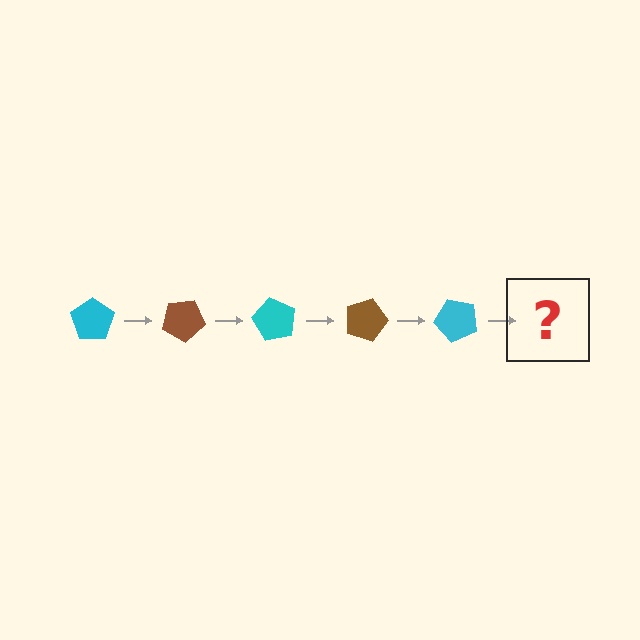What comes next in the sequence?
The next element should be a brown pentagon, rotated 150 degrees from the start.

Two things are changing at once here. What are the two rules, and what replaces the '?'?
The two rules are that it rotates 30 degrees each step and the color cycles through cyan and brown. The '?' should be a brown pentagon, rotated 150 degrees from the start.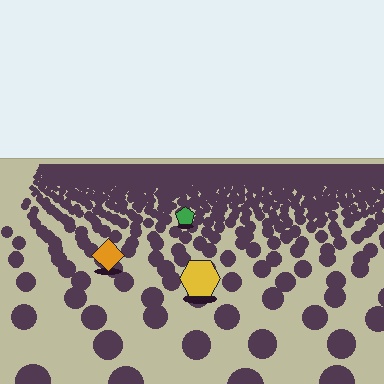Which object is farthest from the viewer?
The green pentagon is farthest from the viewer. It appears smaller and the ground texture around it is denser.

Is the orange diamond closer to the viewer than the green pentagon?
Yes. The orange diamond is closer — you can tell from the texture gradient: the ground texture is coarser near it.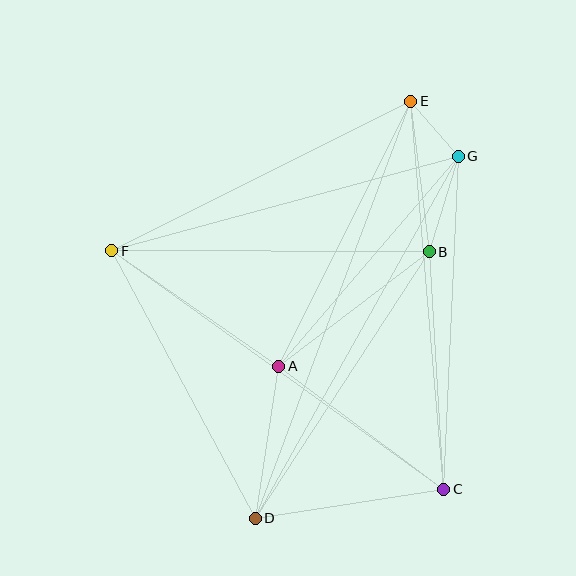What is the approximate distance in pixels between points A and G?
The distance between A and G is approximately 276 pixels.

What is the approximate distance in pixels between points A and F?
The distance between A and F is approximately 203 pixels.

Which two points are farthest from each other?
Points D and E are farthest from each other.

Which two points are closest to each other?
Points E and G are closest to each other.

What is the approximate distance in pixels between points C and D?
The distance between C and D is approximately 191 pixels.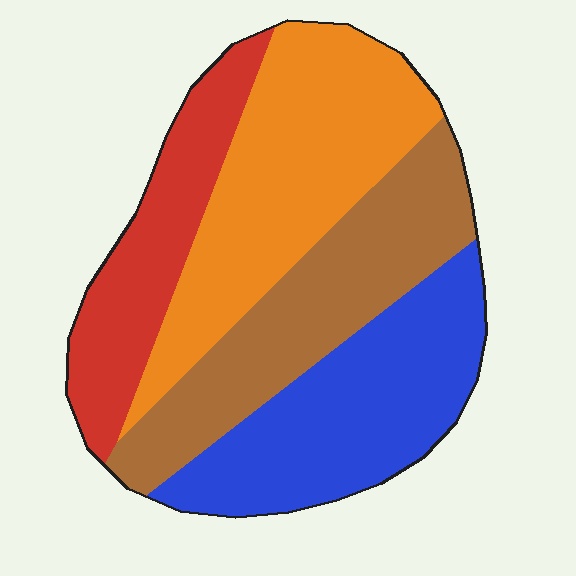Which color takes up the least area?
Red, at roughly 20%.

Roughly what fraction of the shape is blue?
Blue takes up about one quarter (1/4) of the shape.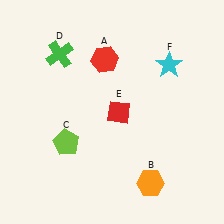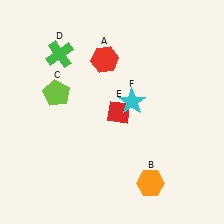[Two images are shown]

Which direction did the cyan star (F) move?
The cyan star (F) moved left.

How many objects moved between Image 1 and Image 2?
2 objects moved between the two images.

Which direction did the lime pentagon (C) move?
The lime pentagon (C) moved up.